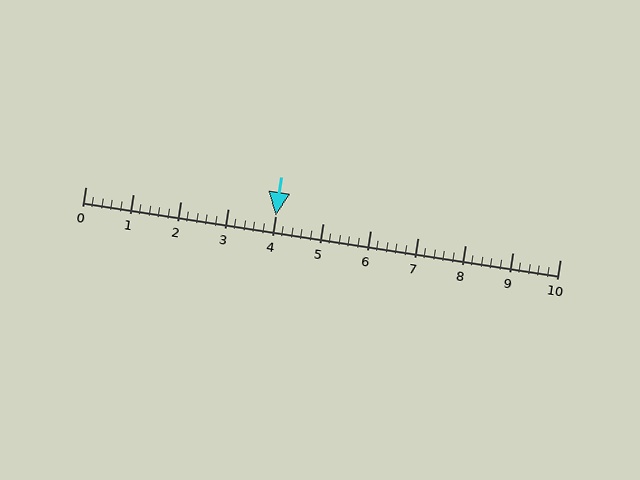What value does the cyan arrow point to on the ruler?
The cyan arrow points to approximately 4.0.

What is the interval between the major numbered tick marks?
The major tick marks are spaced 1 units apart.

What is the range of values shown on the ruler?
The ruler shows values from 0 to 10.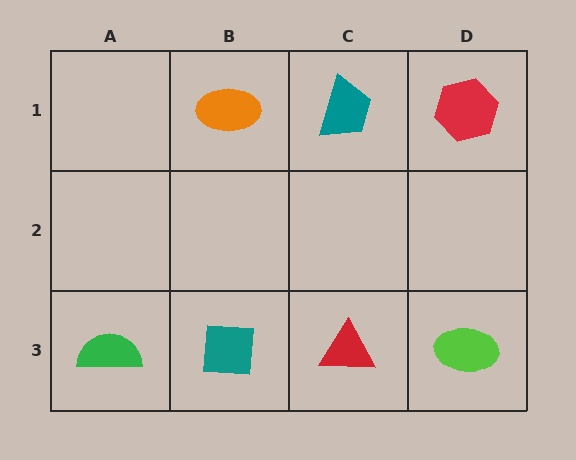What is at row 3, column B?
A teal square.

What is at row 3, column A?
A green semicircle.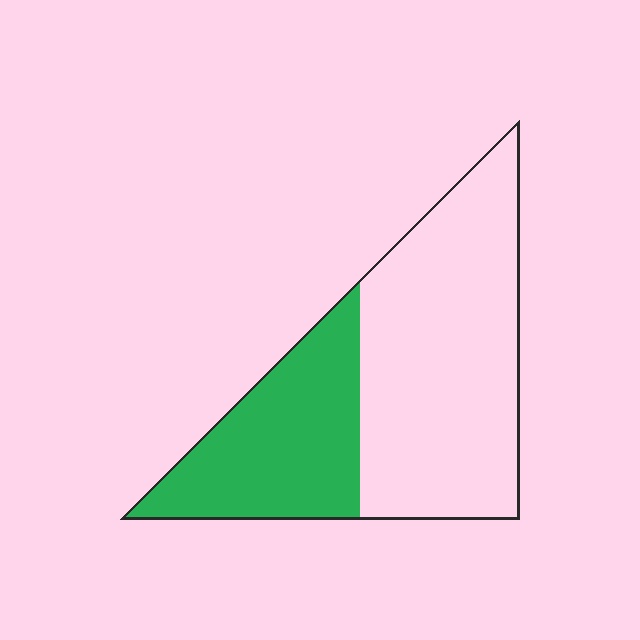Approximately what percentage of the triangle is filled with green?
Approximately 35%.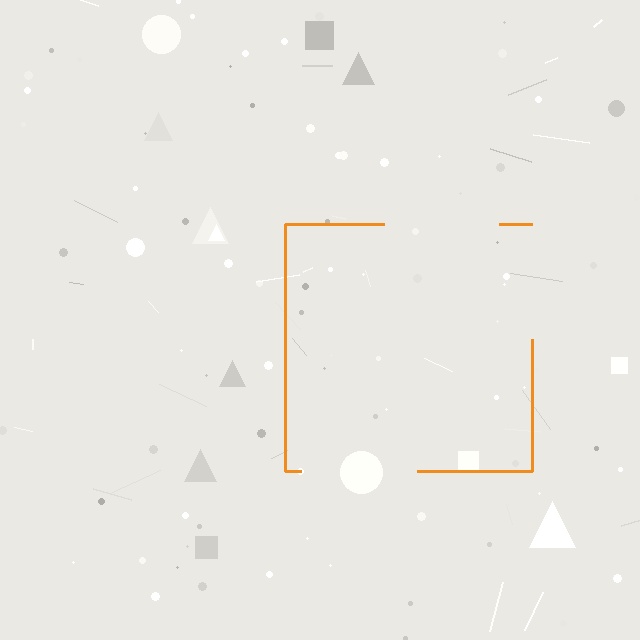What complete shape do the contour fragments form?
The contour fragments form a square.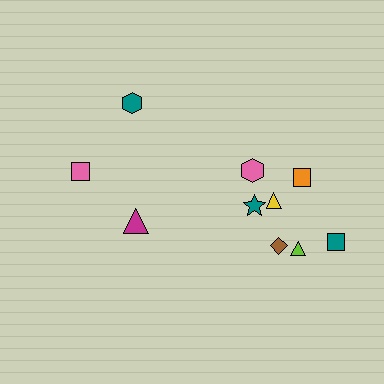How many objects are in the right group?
There are 7 objects.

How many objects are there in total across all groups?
There are 10 objects.